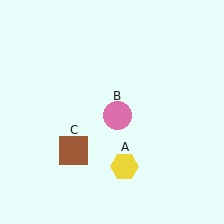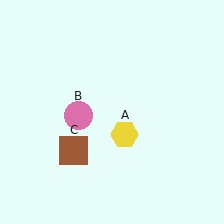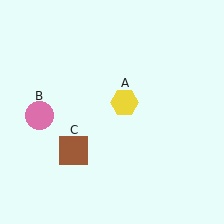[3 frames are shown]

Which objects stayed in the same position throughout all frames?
Brown square (object C) remained stationary.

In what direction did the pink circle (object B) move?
The pink circle (object B) moved left.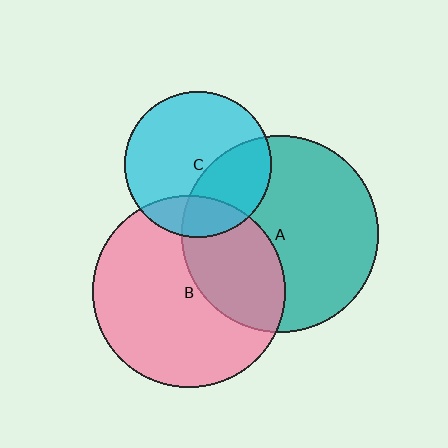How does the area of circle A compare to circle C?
Approximately 1.8 times.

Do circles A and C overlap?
Yes.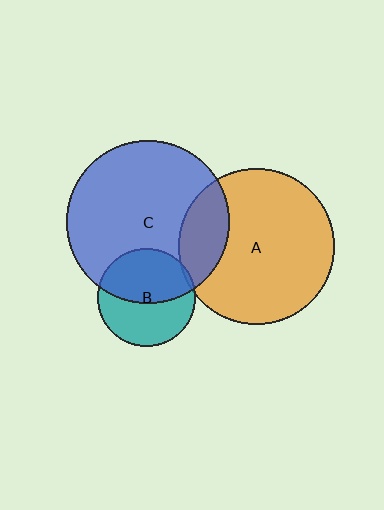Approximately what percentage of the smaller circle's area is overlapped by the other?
Approximately 5%.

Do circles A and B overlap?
Yes.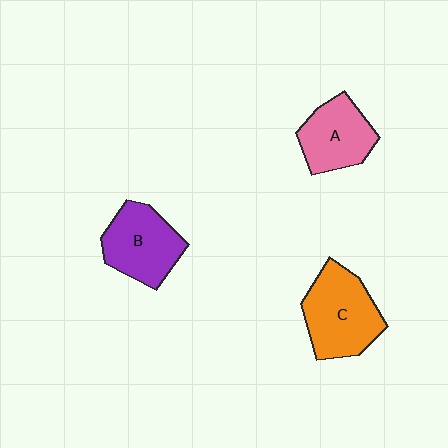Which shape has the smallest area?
Shape A (pink).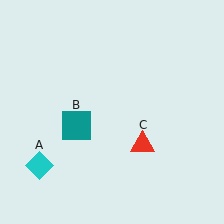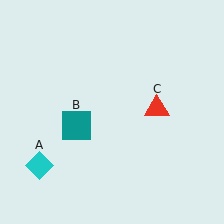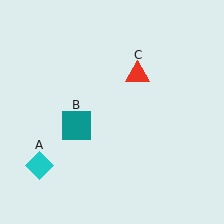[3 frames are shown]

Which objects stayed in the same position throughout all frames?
Cyan diamond (object A) and teal square (object B) remained stationary.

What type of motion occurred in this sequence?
The red triangle (object C) rotated counterclockwise around the center of the scene.